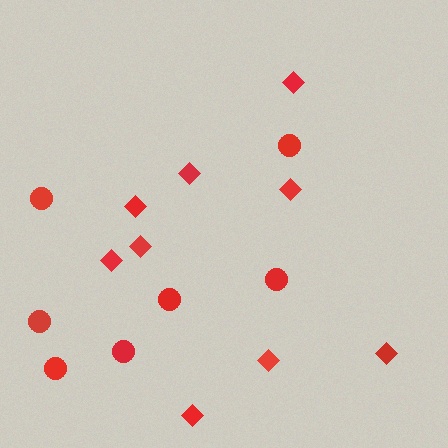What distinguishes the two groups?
There are 2 groups: one group of circles (7) and one group of diamonds (9).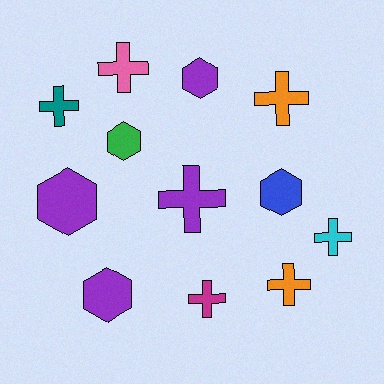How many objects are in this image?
There are 12 objects.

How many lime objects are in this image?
There are no lime objects.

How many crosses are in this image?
There are 7 crosses.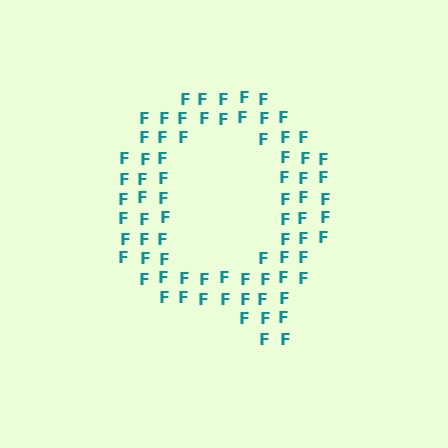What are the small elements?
The small elements are letter F's.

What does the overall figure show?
The overall figure shows the letter Q.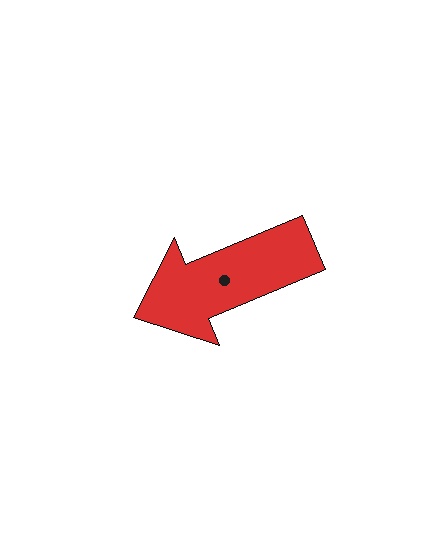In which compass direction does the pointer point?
Southwest.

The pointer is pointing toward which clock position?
Roughly 8 o'clock.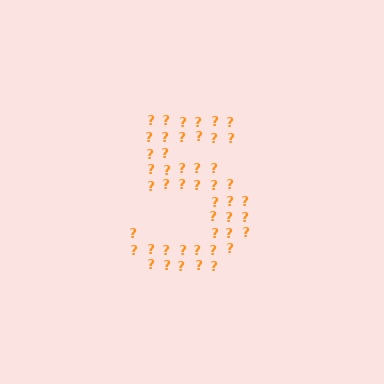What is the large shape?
The large shape is the digit 5.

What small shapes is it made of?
It is made of small question marks.